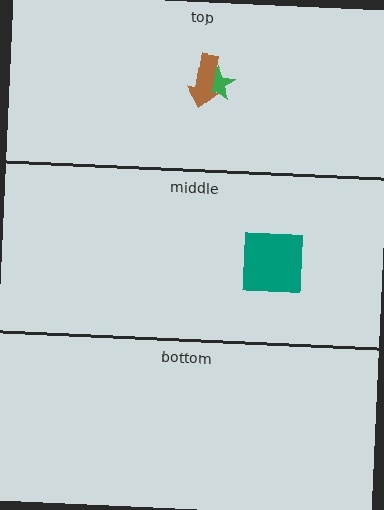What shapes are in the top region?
The green star, the brown arrow.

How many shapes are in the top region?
2.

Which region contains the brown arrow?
The top region.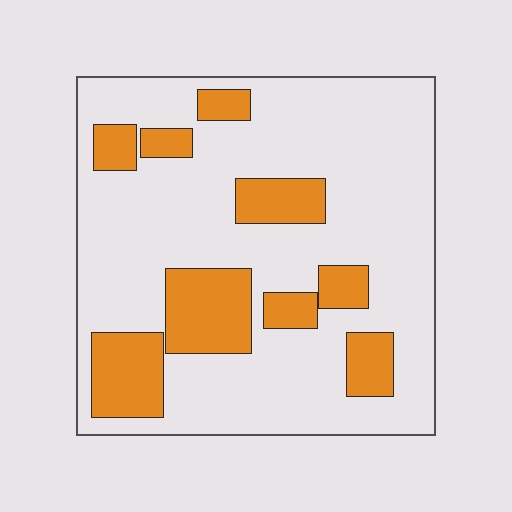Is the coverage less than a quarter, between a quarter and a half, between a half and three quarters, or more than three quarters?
Less than a quarter.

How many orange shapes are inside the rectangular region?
9.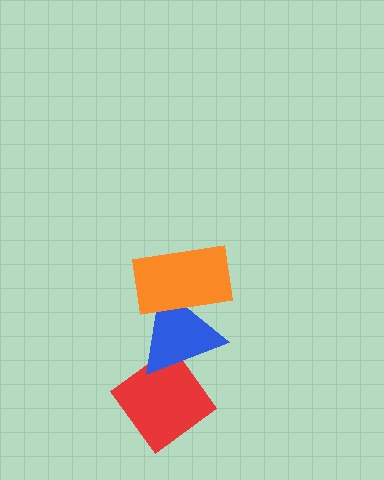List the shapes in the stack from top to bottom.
From top to bottom: the orange rectangle, the blue triangle, the red diamond.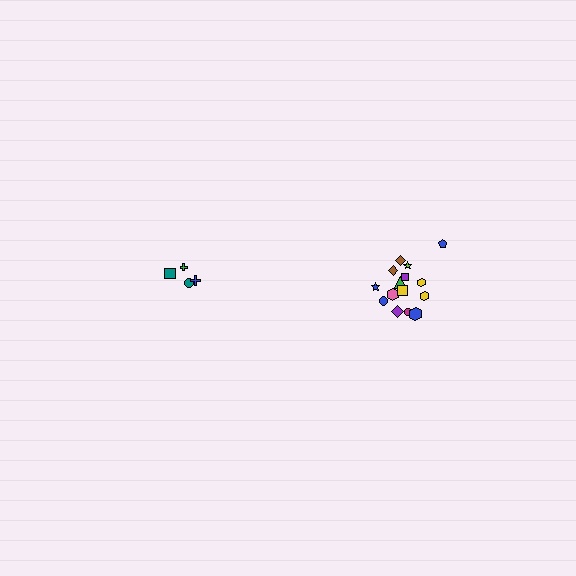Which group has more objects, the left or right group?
The right group.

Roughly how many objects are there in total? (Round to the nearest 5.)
Roughly 20 objects in total.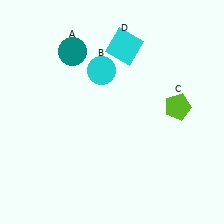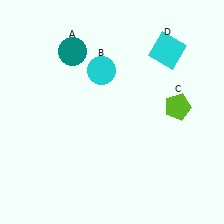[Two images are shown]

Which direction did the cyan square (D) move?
The cyan square (D) moved right.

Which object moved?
The cyan square (D) moved right.